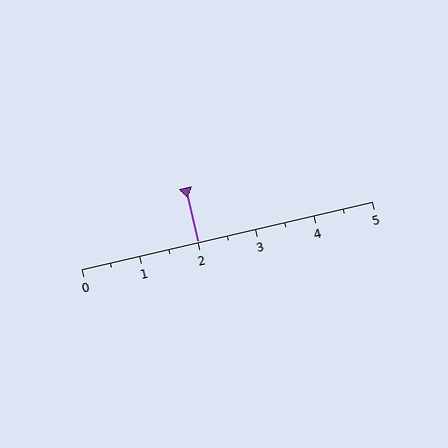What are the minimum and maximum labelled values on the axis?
The axis runs from 0 to 5.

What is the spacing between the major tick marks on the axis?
The major ticks are spaced 1 apart.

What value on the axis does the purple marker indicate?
The marker indicates approximately 2.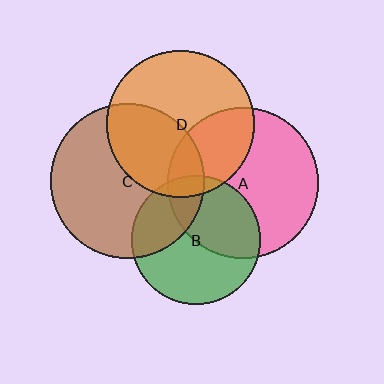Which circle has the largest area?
Circle C (brown).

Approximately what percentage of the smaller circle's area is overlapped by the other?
Approximately 30%.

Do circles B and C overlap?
Yes.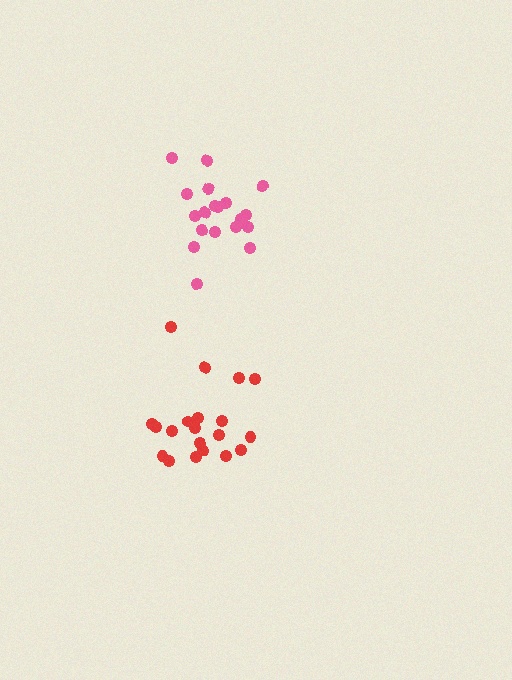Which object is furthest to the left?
The red cluster is leftmost.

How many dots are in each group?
Group 1: 19 dots, Group 2: 20 dots (39 total).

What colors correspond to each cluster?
The clusters are colored: pink, red.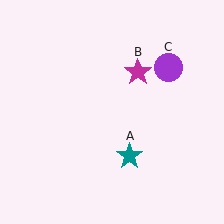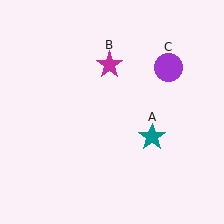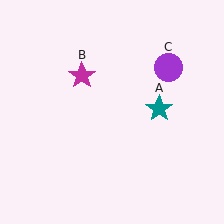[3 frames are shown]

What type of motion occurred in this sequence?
The teal star (object A), magenta star (object B) rotated counterclockwise around the center of the scene.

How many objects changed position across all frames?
2 objects changed position: teal star (object A), magenta star (object B).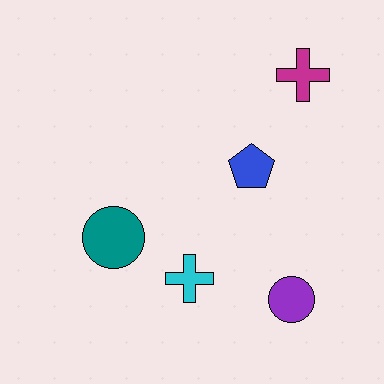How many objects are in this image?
There are 5 objects.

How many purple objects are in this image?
There is 1 purple object.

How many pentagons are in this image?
There is 1 pentagon.